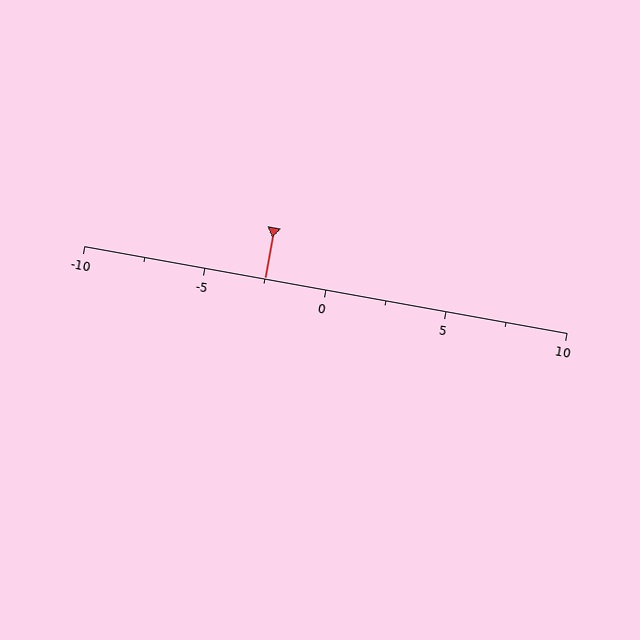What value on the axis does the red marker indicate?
The marker indicates approximately -2.5.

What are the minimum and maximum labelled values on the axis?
The axis runs from -10 to 10.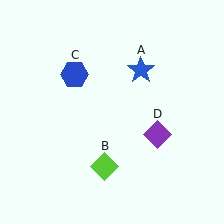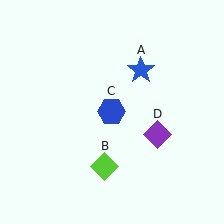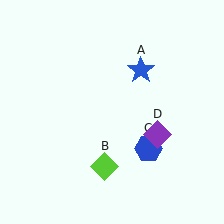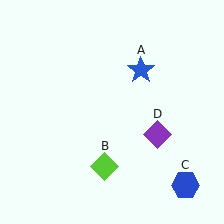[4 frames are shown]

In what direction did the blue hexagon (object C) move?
The blue hexagon (object C) moved down and to the right.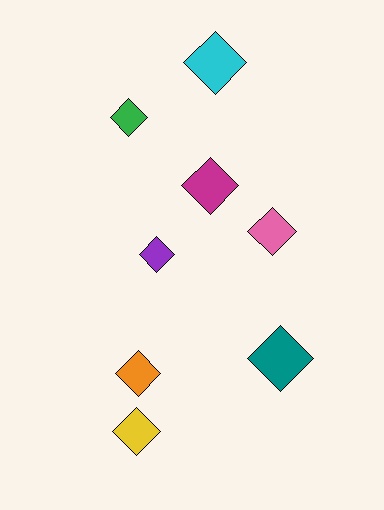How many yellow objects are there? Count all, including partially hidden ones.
There is 1 yellow object.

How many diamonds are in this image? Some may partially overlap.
There are 8 diamonds.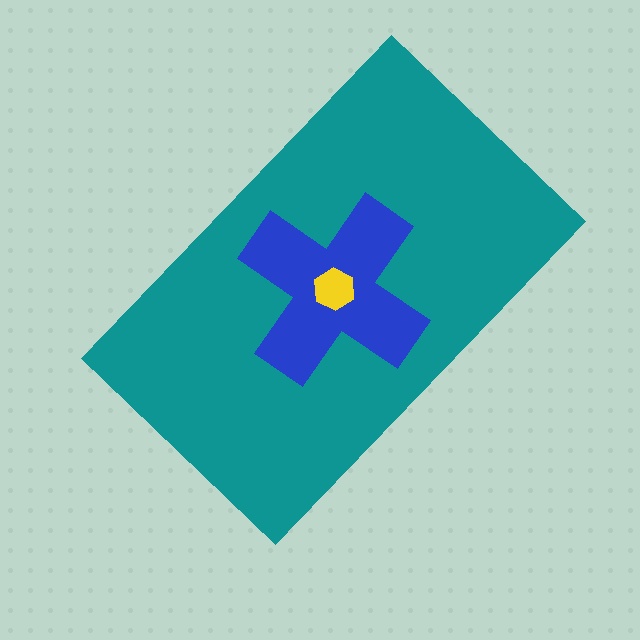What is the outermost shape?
The teal rectangle.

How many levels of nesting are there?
3.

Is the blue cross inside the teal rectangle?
Yes.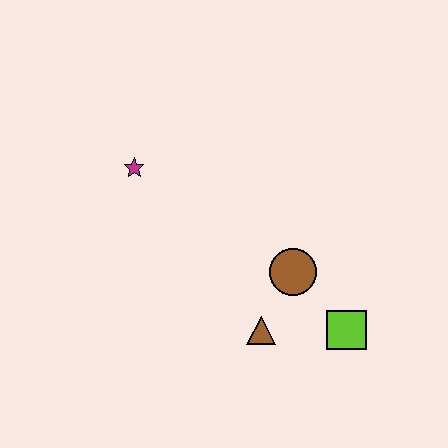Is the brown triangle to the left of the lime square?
Yes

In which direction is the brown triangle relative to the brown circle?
The brown triangle is below the brown circle.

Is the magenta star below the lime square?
No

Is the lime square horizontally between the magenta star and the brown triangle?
No